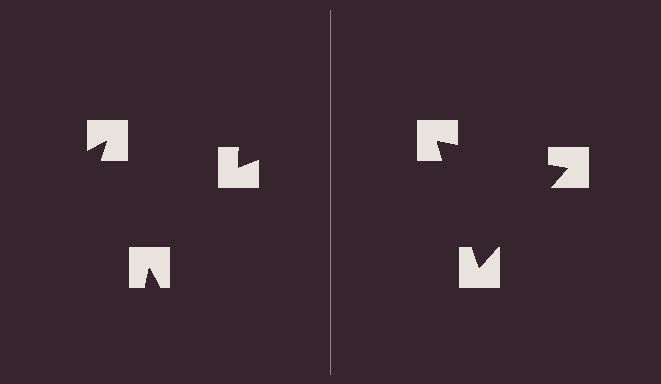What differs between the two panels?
The notched squares are positioned identically on both sides; only the wedge orientations differ. On the right they align to a triangle; on the left they are misaligned.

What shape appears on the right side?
An illusory triangle.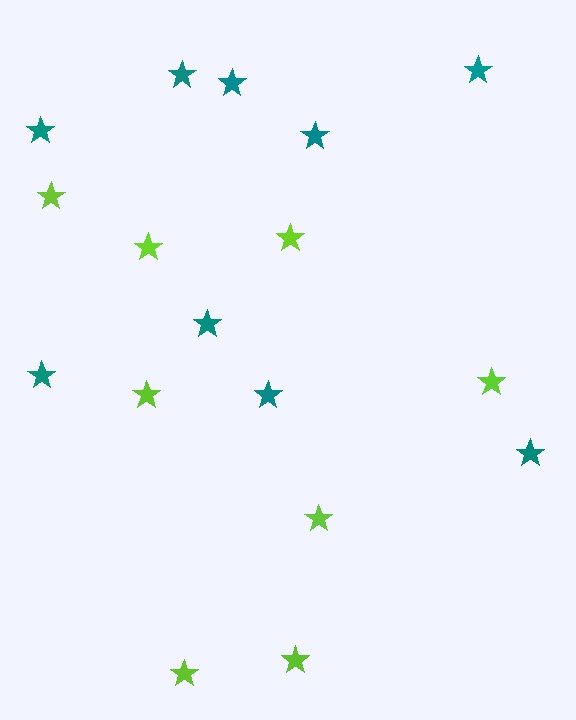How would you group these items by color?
There are 2 groups: one group of lime stars (8) and one group of teal stars (9).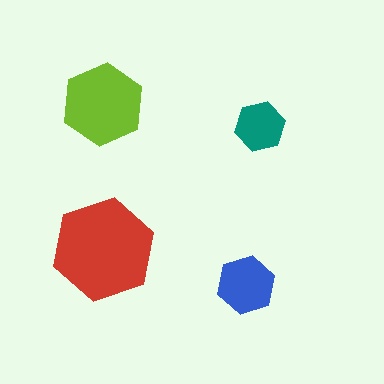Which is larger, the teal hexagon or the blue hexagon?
The blue one.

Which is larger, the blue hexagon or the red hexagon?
The red one.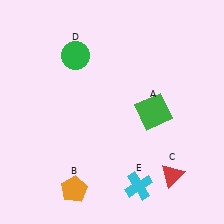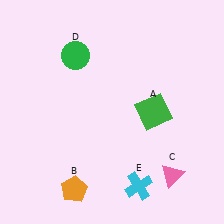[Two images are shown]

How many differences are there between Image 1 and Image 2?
There is 1 difference between the two images.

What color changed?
The triangle (C) changed from red in Image 1 to pink in Image 2.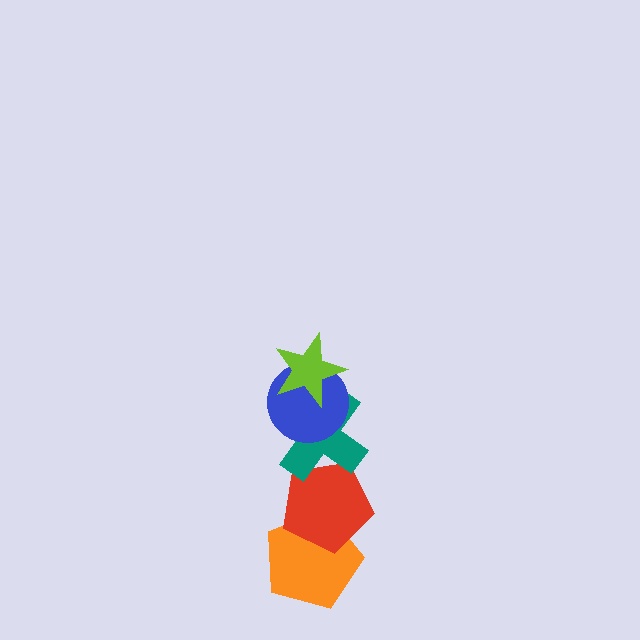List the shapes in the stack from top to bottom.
From top to bottom: the lime star, the blue circle, the teal cross, the red pentagon, the orange pentagon.